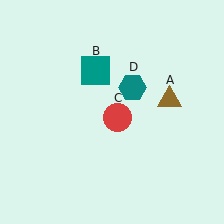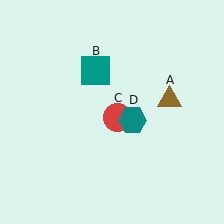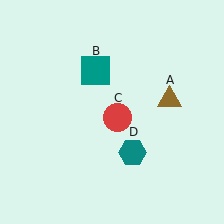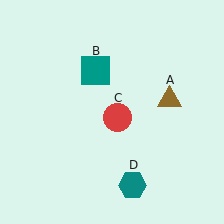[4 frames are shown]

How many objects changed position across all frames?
1 object changed position: teal hexagon (object D).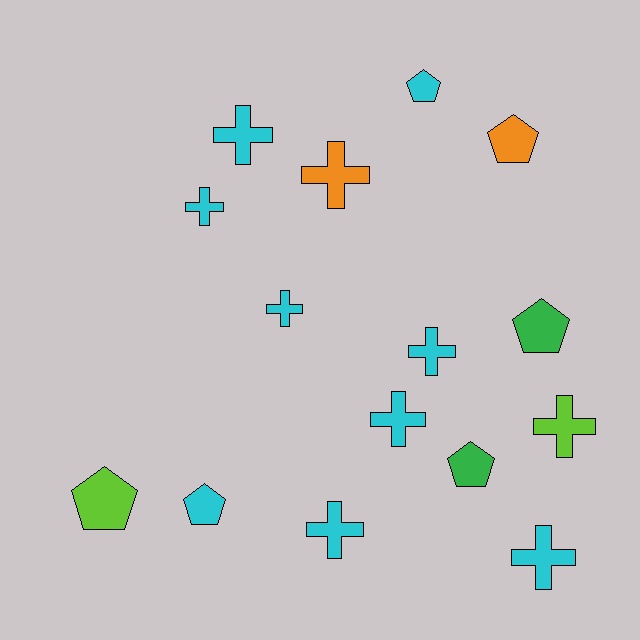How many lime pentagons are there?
There is 1 lime pentagon.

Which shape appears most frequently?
Cross, with 9 objects.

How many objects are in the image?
There are 15 objects.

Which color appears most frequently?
Cyan, with 9 objects.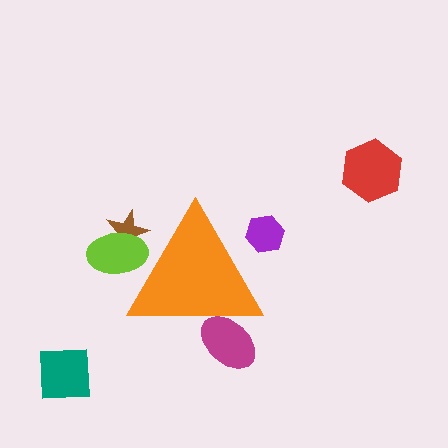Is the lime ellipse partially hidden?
Yes, the lime ellipse is partially hidden behind the orange triangle.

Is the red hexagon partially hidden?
No, the red hexagon is fully visible.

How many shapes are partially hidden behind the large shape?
4 shapes are partially hidden.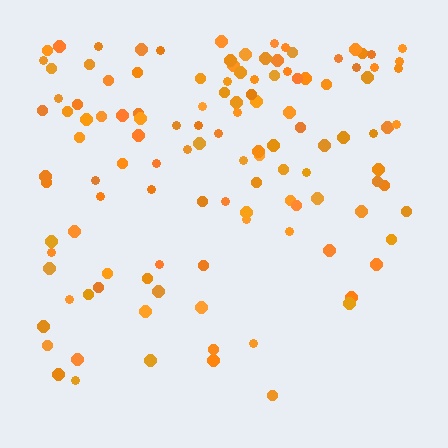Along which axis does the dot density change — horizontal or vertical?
Vertical.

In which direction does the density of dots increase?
From bottom to top, with the top side densest.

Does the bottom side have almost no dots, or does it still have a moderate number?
Still a moderate number, just noticeably fewer than the top.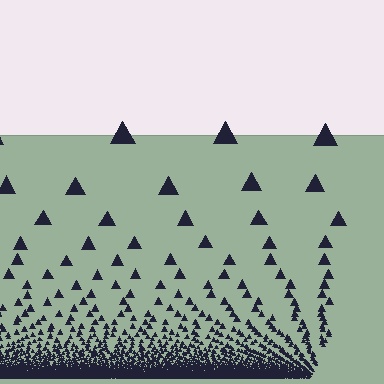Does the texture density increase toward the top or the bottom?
Density increases toward the bottom.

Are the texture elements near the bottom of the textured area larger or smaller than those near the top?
Smaller. The gradient is inverted — elements near the bottom are smaller and denser.